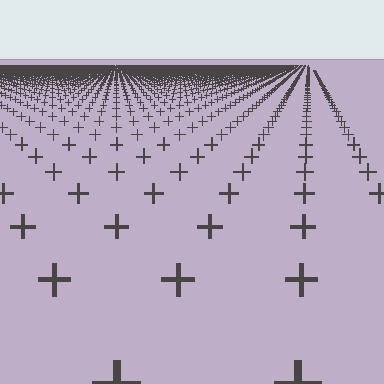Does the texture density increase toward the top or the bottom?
Density increases toward the top.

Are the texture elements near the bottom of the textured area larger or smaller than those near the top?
Larger. Near the bottom, elements are closer to the viewer and appear at a bigger on-screen size.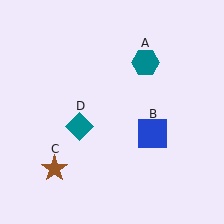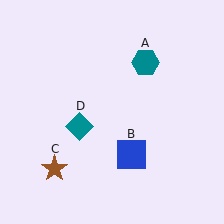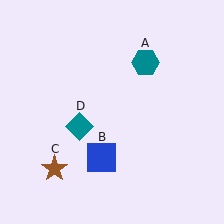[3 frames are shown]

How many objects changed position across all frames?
1 object changed position: blue square (object B).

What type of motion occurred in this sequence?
The blue square (object B) rotated clockwise around the center of the scene.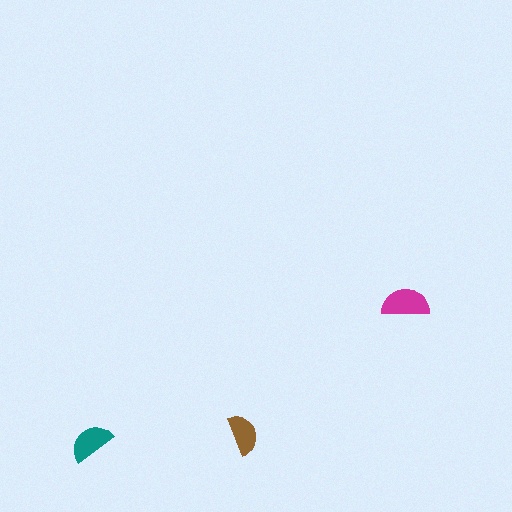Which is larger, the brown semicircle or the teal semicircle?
The teal one.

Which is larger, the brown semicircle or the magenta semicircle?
The magenta one.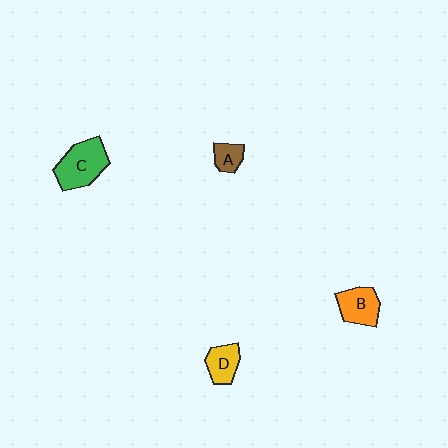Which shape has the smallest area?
Shape A (brown).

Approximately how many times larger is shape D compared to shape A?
Approximately 1.4 times.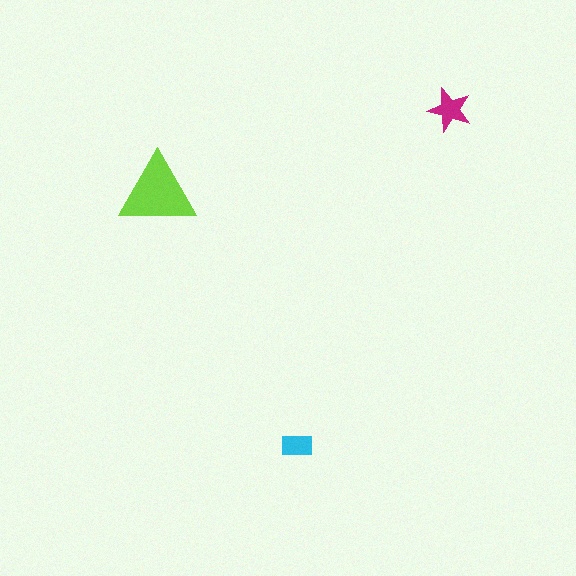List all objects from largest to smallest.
The lime triangle, the magenta star, the cyan rectangle.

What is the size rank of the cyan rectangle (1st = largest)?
3rd.